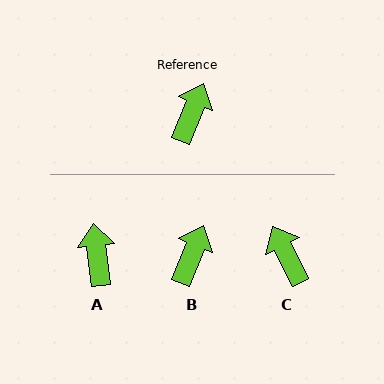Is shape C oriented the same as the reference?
No, it is off by about 48 degrees.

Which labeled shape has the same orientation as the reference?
B.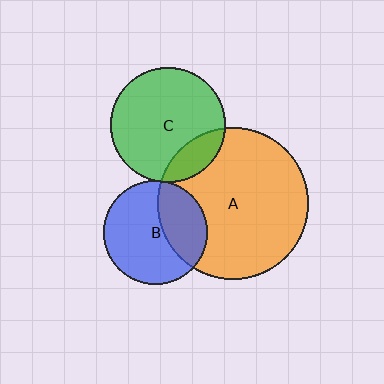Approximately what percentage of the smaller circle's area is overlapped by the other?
Approximately 35%.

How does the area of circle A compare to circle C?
Approximately 1.7 times.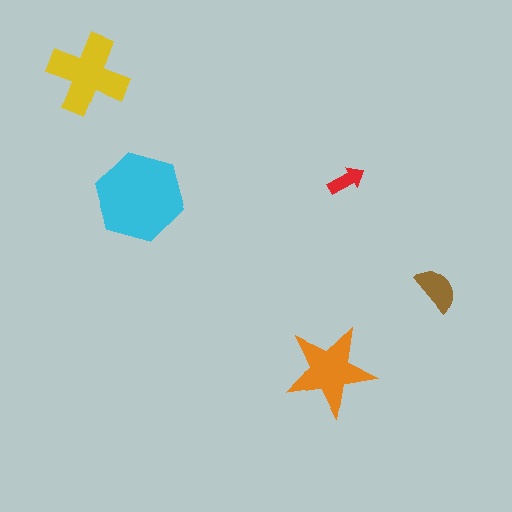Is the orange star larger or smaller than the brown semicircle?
Larger.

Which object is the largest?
The cyan hexagon.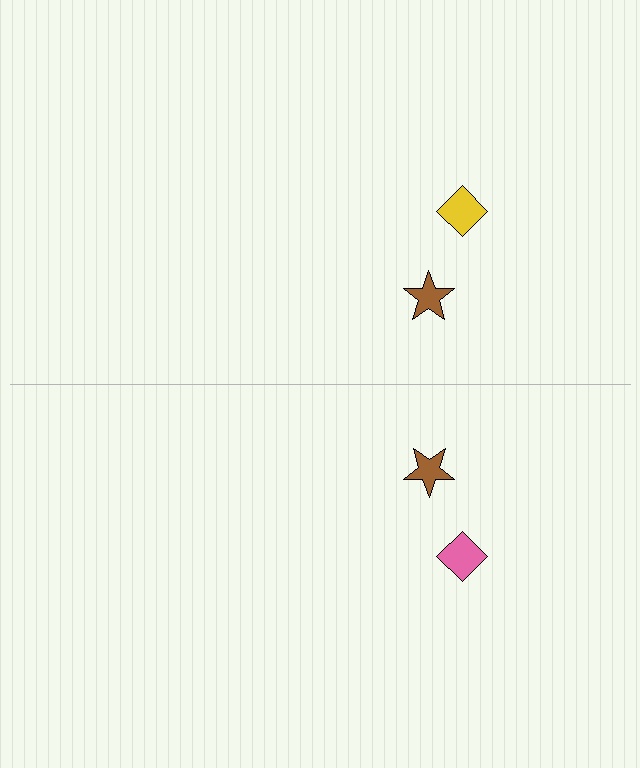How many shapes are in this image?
There are 4 shapes in this image.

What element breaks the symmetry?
The pink diamond on the bottom side breaks the symmetry — its mirror counterpart is yellow.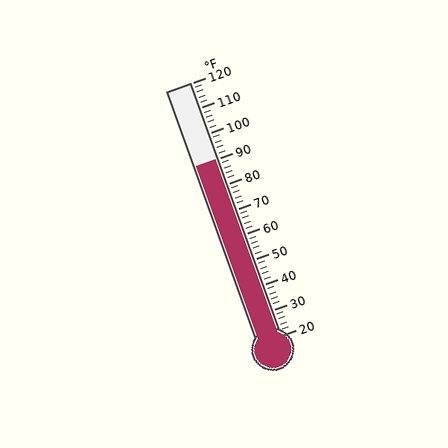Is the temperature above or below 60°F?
The temperature is above 60°F.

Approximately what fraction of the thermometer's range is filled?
The thermometer is filled to approximately 70% of its range.